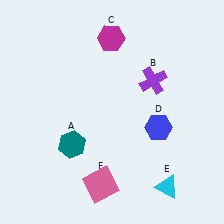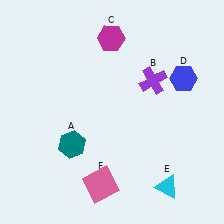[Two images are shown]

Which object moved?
The blue hexagon (D) moved up.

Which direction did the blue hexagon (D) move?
The blue hexagon (D) moved up.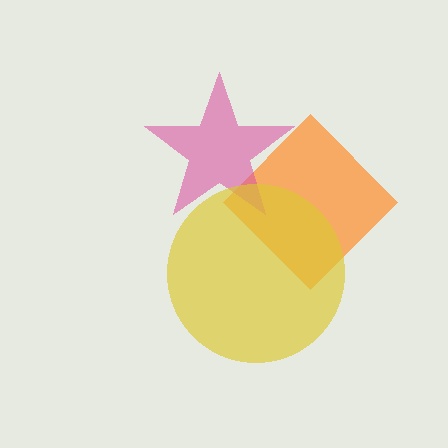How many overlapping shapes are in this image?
There are 3 overlapping shapes in the image.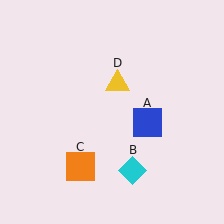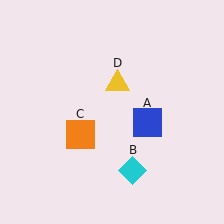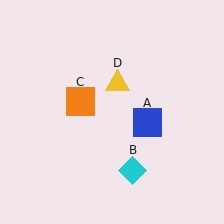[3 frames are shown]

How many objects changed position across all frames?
1 object changed position: orange square (object C).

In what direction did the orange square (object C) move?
The orange square (object C) moved up.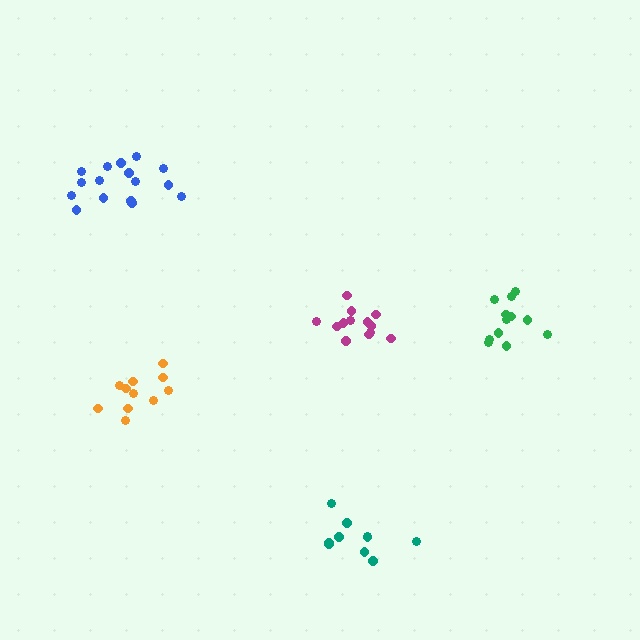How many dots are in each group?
Group 1: 16 dots, Group 2: 13 dots, Group 3: 12 dots, Group 4: 11 dots, Group 5: 10 dots (62 total).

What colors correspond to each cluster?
The clusters are colored: blue, magenta, green, orange, teal.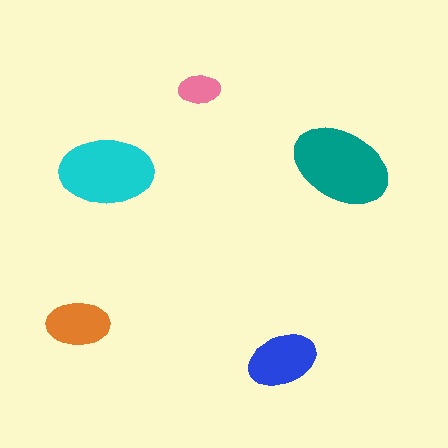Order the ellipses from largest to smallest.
the teal one, the cyan one, the blue one, the orange one, the pink one.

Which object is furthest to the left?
The orange ellipse is leftmost.